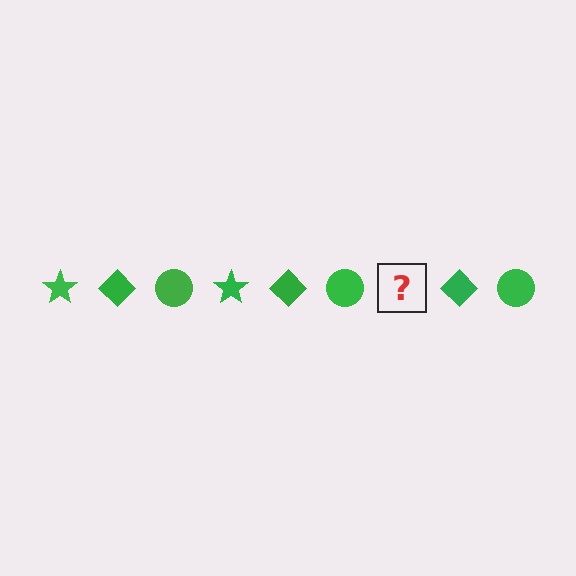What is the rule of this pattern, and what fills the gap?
The rule is that the pattern cycles through star, diamond, circle shapes in green. The gap should be filled with a green star.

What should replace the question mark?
The question mark should be replaced with a green star.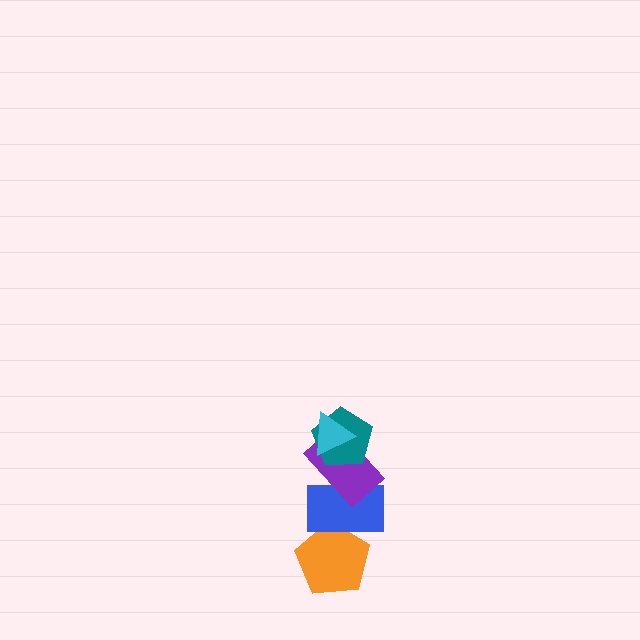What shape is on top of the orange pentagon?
The blue rectangle is on top of the orange pentagon.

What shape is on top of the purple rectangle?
The teal pentagon is on top of the purple rectangle.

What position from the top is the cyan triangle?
The cyan triangle is 1st from the top.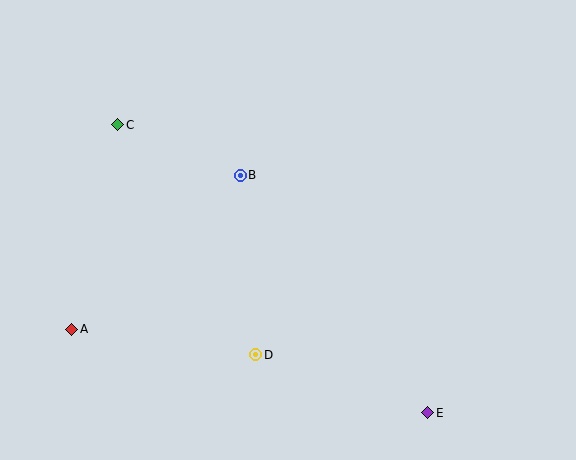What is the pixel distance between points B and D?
The distance between B and D is 180 pixels.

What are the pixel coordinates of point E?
Point E is at (428, 413).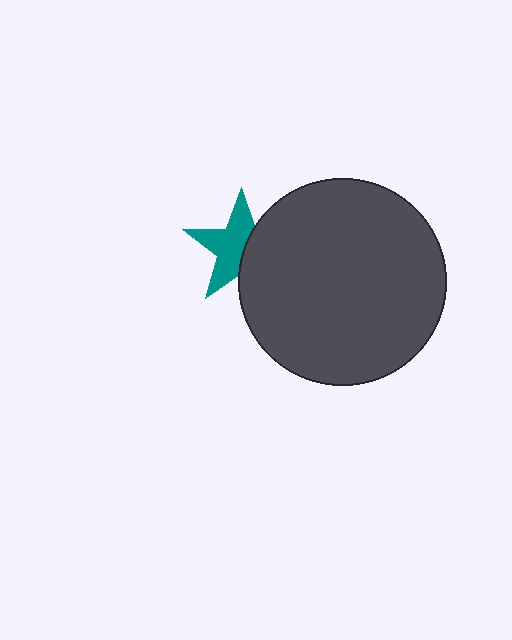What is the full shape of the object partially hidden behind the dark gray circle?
The partially hidden object is a teal star.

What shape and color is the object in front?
The object in front is a dark gray circle.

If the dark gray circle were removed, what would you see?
You would see the complete teal star.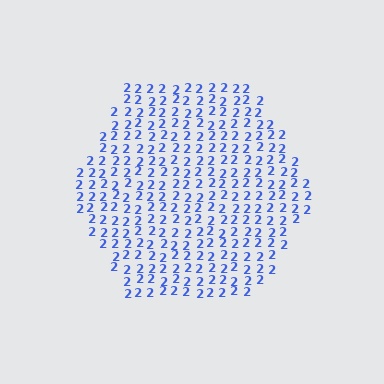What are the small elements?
The small elements are digit 2's.